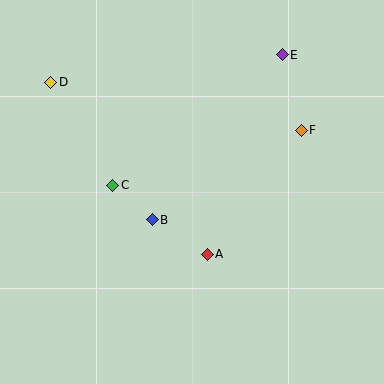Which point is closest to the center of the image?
Point B at (152, 220) is closest to the center.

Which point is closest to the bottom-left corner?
Point B is closest to the bottom-left corner.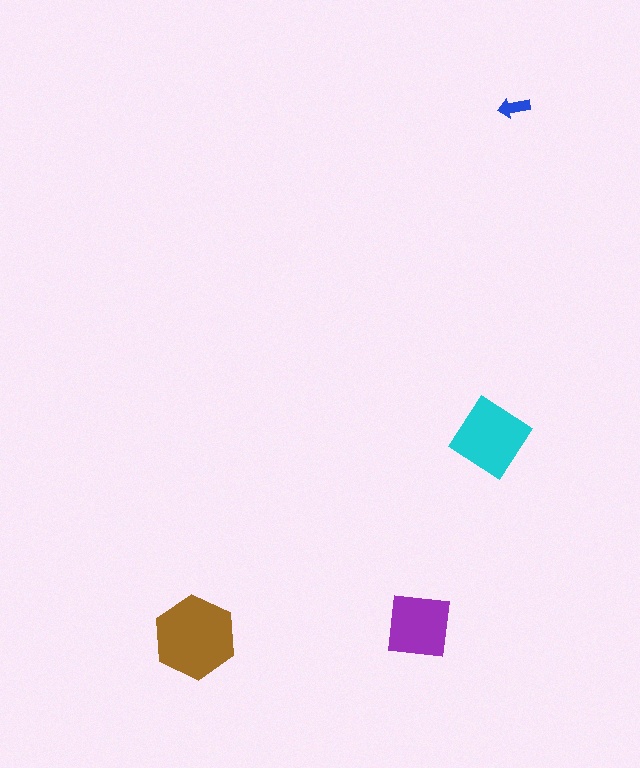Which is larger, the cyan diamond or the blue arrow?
The cyan diamond.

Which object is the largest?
The brown hexagon.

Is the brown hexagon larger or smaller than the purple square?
Larger.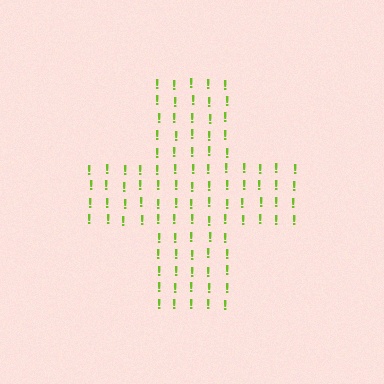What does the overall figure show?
The overall figure shows a cross.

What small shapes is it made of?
It is made of small exclamation marks.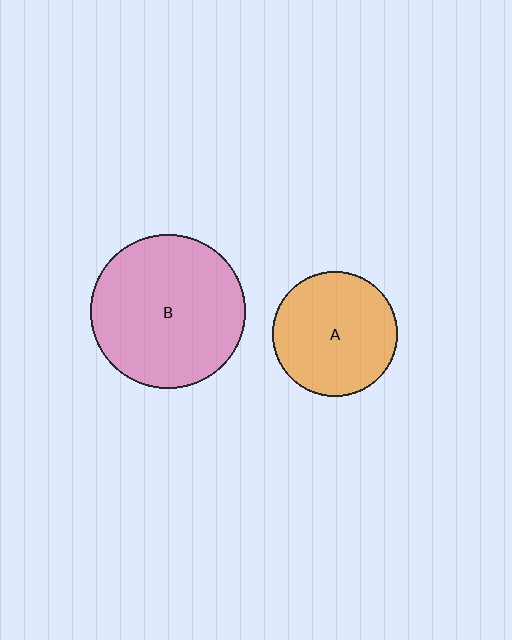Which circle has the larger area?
Circle B (pink).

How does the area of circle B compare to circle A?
Approximately 1.5 times.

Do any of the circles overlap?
No, none of the circles overlap.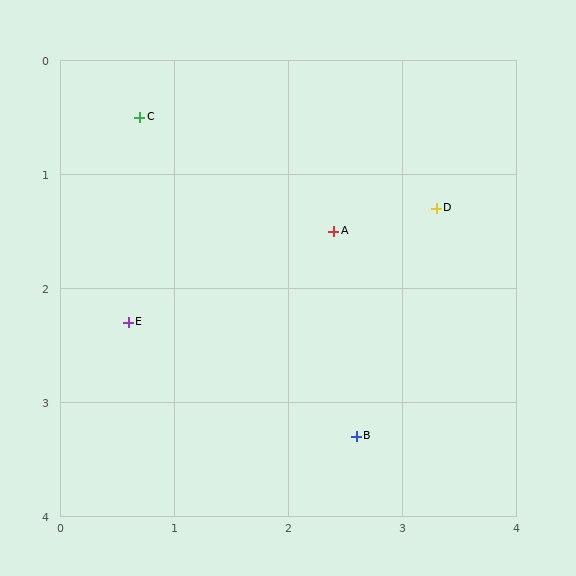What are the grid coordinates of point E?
Point E is at approximately (0.6, 2.3).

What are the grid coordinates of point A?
Point A is at approximately (2.4, 1.5).